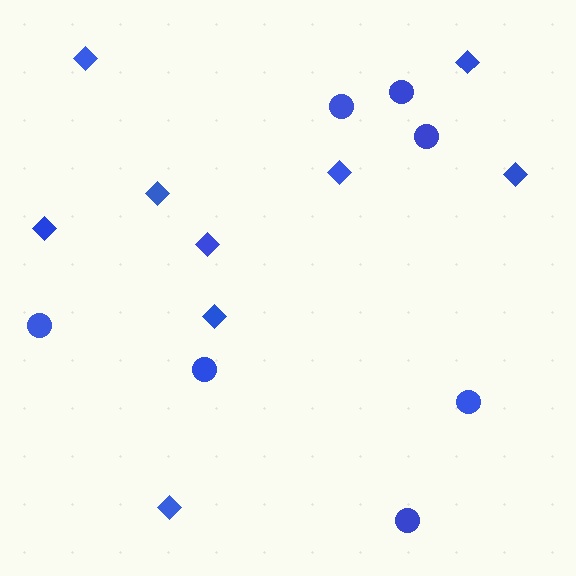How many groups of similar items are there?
There are 2 groups: one group of diamonds (9) and one group of circles (7).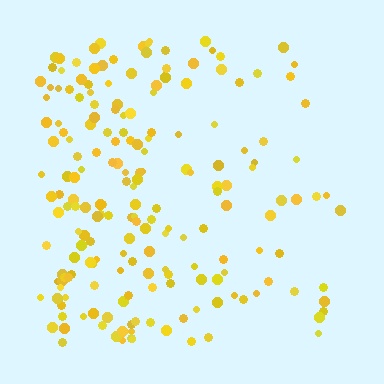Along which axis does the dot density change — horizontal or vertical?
Horizontal.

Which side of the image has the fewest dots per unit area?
The right.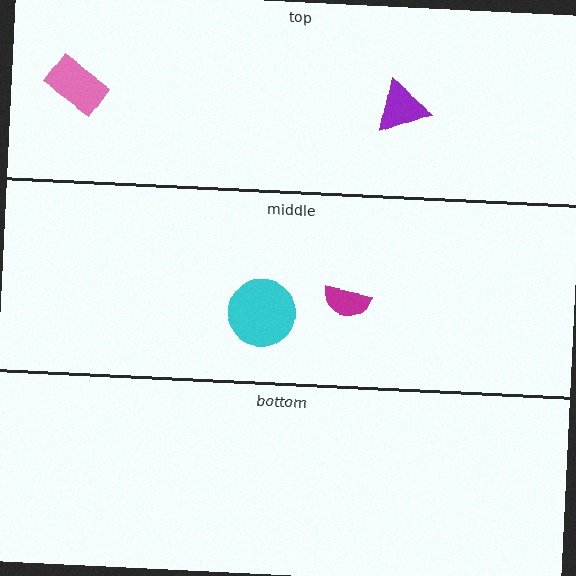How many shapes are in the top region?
2.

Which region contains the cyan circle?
The middle region.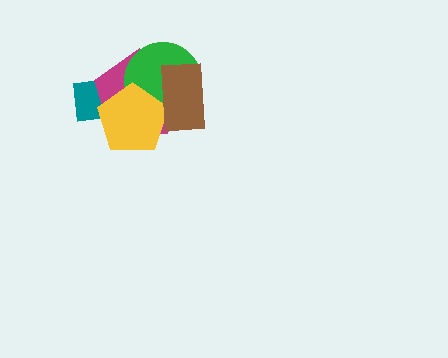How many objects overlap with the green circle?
3 objects overlap with the green circle.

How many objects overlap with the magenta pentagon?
4 objects overlap with the magenta pentagon.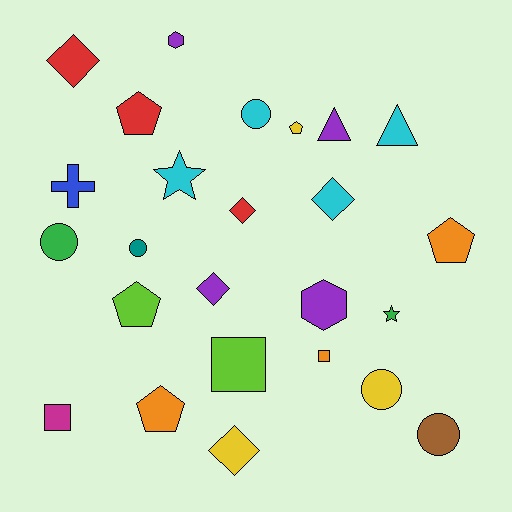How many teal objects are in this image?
There is 1 teal object.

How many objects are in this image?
There are 25 objects.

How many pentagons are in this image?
There are 5 pentagons.